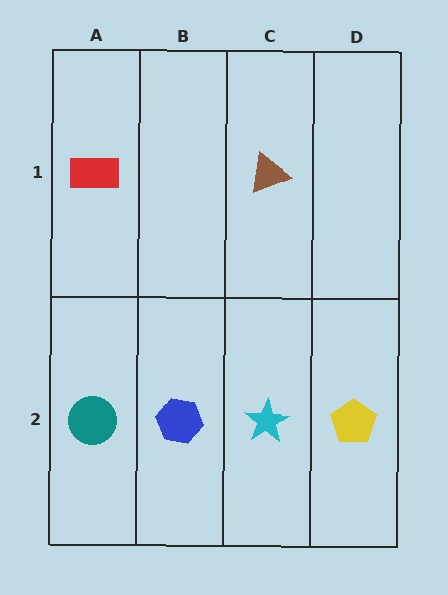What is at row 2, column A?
A teal circle.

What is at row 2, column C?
A cyan star.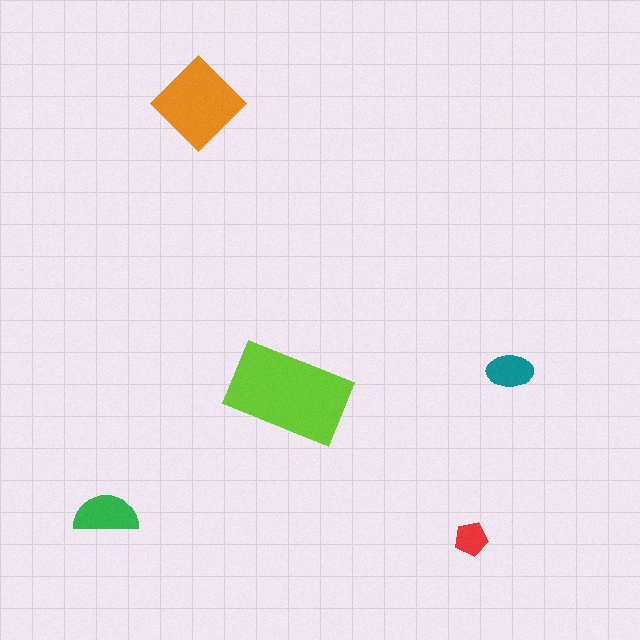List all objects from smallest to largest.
The red pentagon, the teal ellipse, the green semicircle, the orange diamond, the lime rectangle.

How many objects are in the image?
There are 5 objects in the image.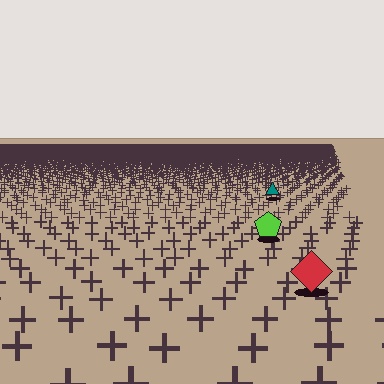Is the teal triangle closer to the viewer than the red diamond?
No. The red diamond is closer — you can tell from the texture gradient: the ground texture is coarser near it.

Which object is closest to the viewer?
The red diamond is closest. The texture marks near it are larger and more spread out.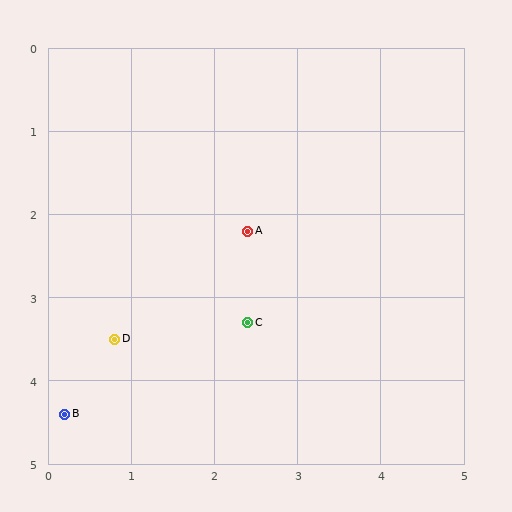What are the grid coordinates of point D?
Point D is at approximately (0.8, 3.5).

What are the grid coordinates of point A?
Point A is at approximately (2.4, 2.2).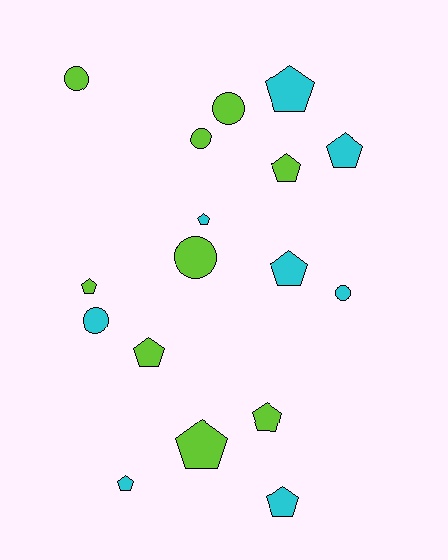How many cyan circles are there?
There are 2 cyan circles.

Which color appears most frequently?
Lime, with 9 objects.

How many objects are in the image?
There are 17 objects.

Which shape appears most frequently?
Pentagon, with 11 objects.